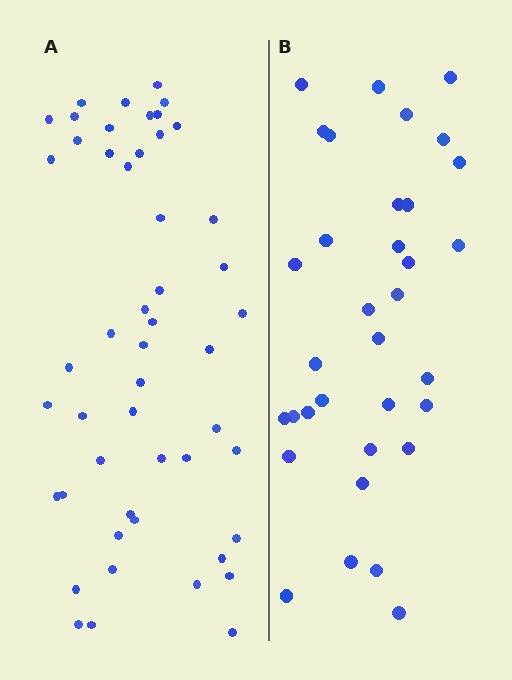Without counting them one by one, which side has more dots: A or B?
Region A (the left region) has more dots.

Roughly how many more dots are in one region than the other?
Region A has approximately 15 more dots than region B.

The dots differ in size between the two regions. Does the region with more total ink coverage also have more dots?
No. Region B has more total ink coverage because its dots are larger, but region A actually contains more individual dots. Total area can be misleading — the number of items is what matters here.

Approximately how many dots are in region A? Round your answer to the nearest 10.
About 50 dots.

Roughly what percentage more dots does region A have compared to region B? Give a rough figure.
About 45% more.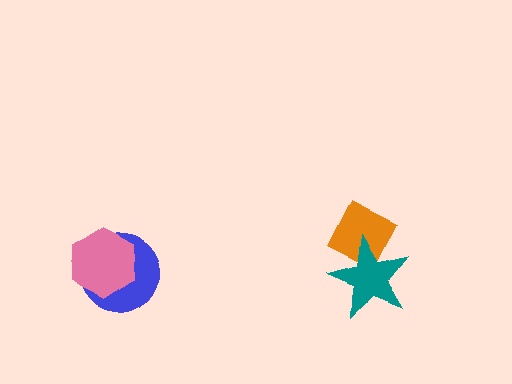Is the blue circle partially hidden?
Yes, it is partially covered by another shape.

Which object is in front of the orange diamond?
The teal star is in front of the orange diamond.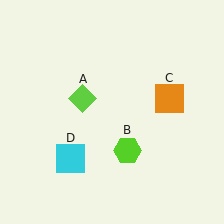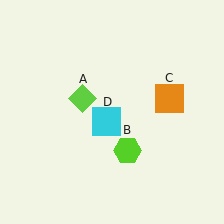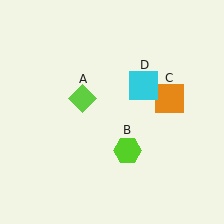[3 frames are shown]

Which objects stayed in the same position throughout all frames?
Lime diamond (object A) and lime hexagon (object B) and orange square (object C) remained stationary.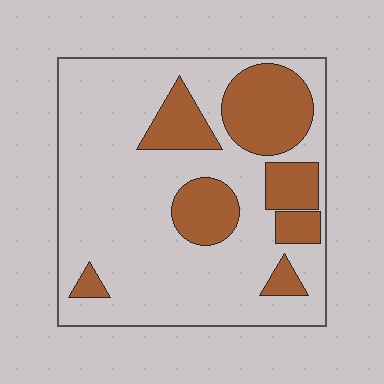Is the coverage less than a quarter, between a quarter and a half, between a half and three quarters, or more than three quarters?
Between a quarter and a half.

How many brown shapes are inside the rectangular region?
7.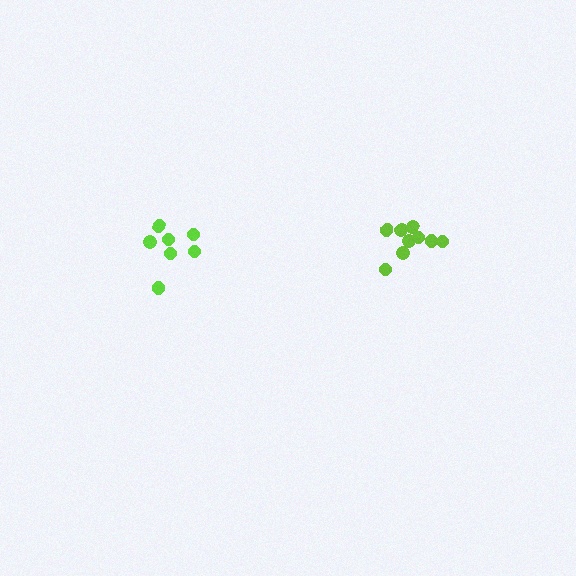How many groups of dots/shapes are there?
There are 2 groups.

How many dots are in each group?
Group 1: 9 dots, Group 2: 7 dots (16 total).